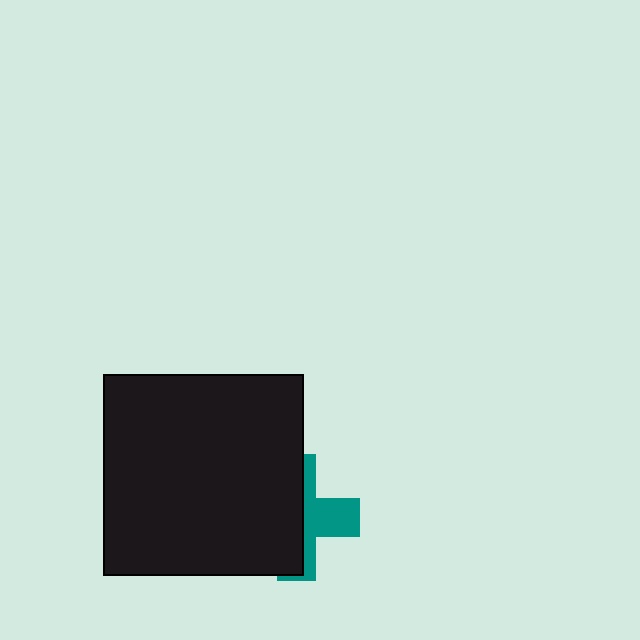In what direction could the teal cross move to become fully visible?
The teal cross could move right. That would shift it out from behind the black square entirely.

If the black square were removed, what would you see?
You would see the complete teal cross.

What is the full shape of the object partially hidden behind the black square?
The partially hidden object is a teal cross.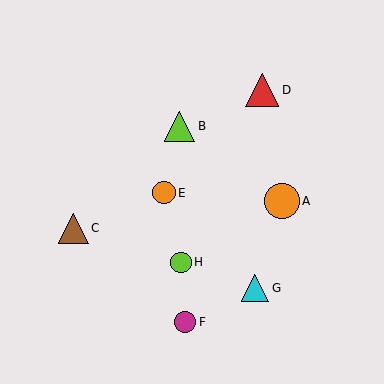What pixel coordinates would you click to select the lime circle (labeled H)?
Click at (181, 262) to select the lime circle H.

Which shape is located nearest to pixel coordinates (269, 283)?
The cyan triangle (labeled G) at (255, 288) is nearest to that location.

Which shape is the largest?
The orange circle (labeled A) is the largest.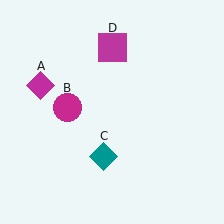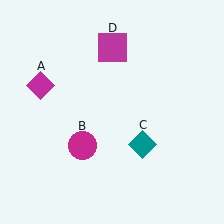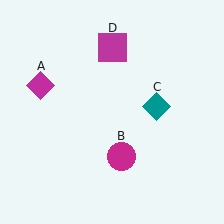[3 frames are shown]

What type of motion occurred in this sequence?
The magenta circle (object B), teal diamond (object C) rotated counterclockwise around the center of the scene.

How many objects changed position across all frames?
2 objects changed position: magenta circle (object B), teal diamond (object C).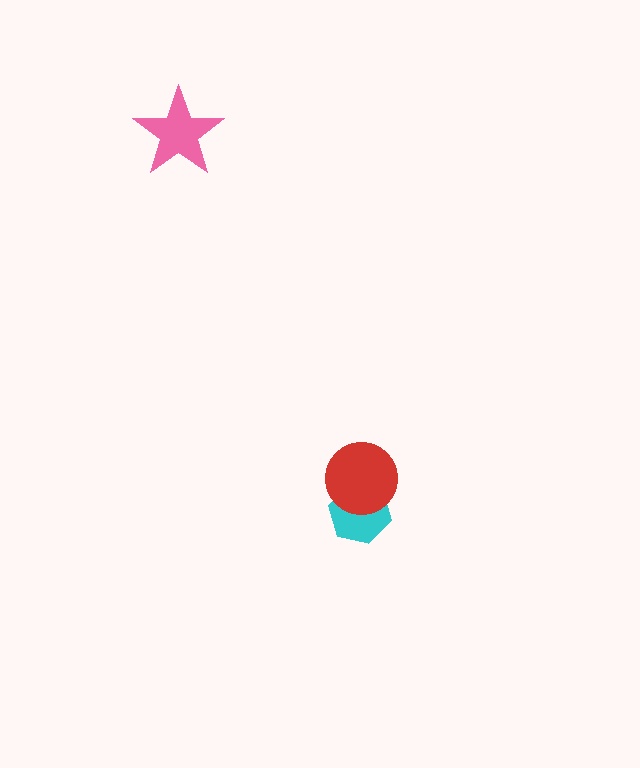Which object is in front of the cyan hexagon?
The red circle is in front of the cyan hexagon.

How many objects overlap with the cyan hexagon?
1 object overlaps with the cyan hexagon.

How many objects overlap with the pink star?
0 objects overlap with the pink star.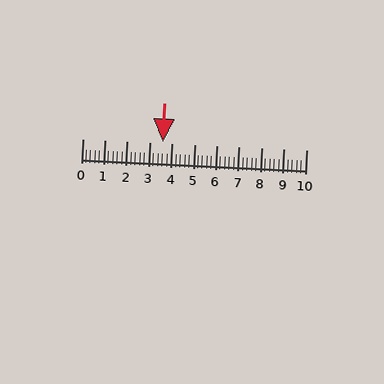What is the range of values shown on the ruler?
The ruler shows values from 0 to 10.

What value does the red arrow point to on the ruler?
The red arrow points to approximately 3.6.